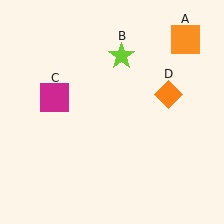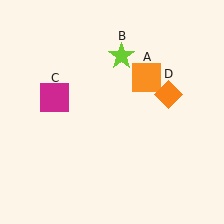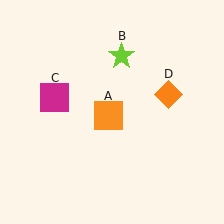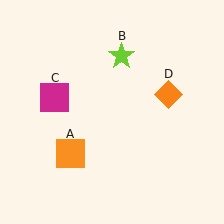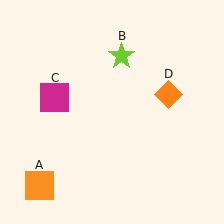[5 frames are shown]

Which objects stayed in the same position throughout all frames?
Lime star (object B) and magenta square (object C) and orange diamond (object D) remained stationary.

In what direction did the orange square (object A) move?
The orange square (object A) moved down and to the left.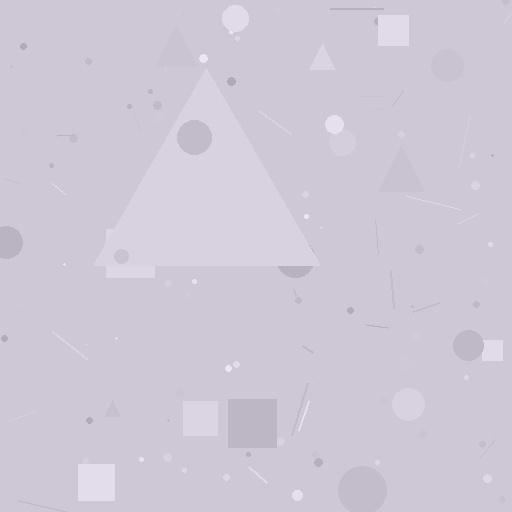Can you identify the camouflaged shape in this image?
The camouflaged shape is a triangle.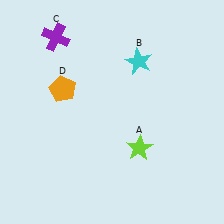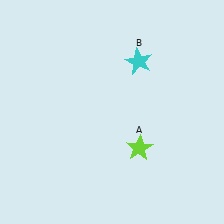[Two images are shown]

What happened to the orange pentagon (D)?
The orange pentagon (D) was removed in Image 2. It was in the top-left area of Image 1.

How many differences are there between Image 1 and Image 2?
There are 2 differences between the two images.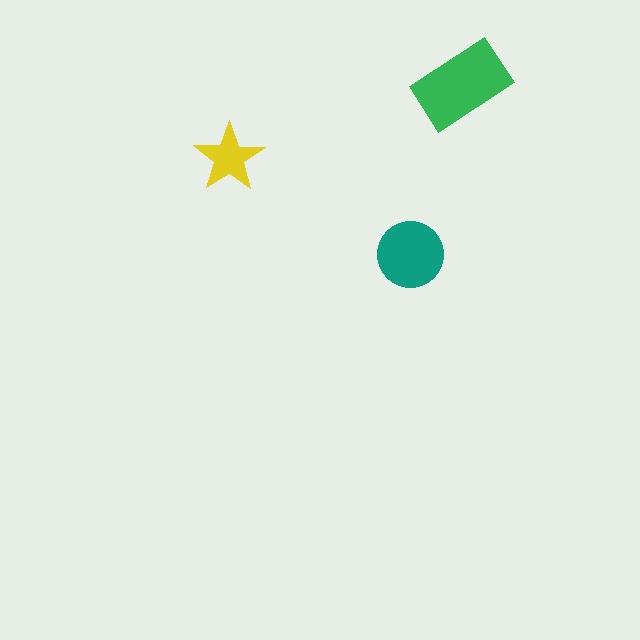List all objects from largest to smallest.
The green rectangle, the teal circle, the yellow star.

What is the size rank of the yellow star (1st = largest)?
3rd.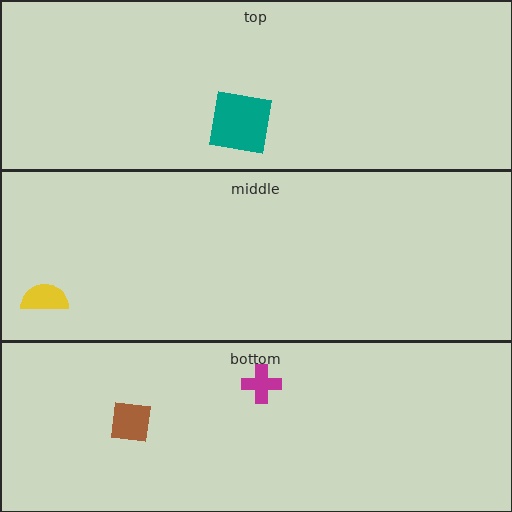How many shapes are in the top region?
1.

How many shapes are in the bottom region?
2.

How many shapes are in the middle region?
1.